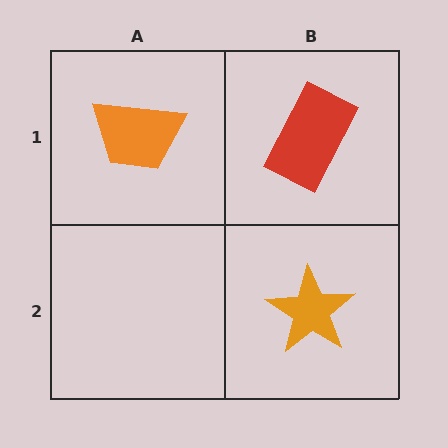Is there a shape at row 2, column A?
No, that cell is empty.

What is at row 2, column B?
An orange star.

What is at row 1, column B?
A red rectangle.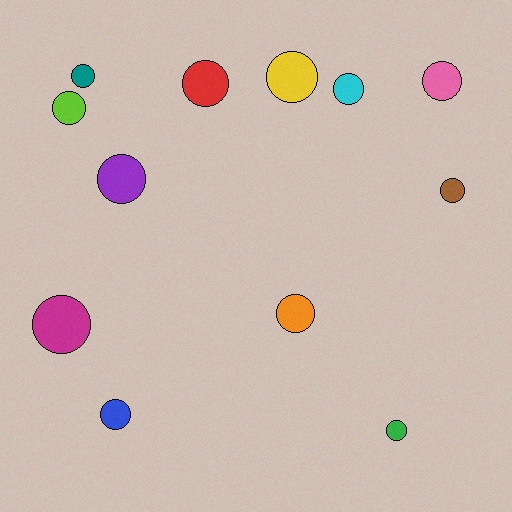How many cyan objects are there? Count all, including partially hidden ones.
There is 1 cyan object.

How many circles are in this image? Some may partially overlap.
There are 12 circles.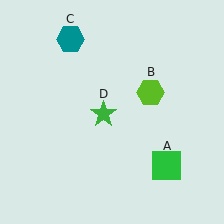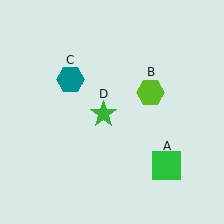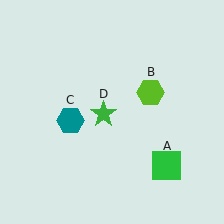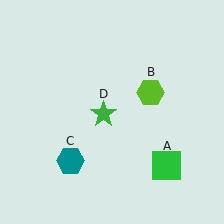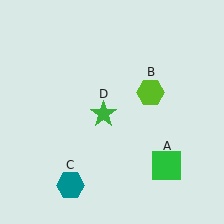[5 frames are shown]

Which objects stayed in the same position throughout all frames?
Green square (object A) and lime hexagon (object B) and green star (object D) remained stationary.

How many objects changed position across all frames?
1 object changed position: teal hexagon (object C).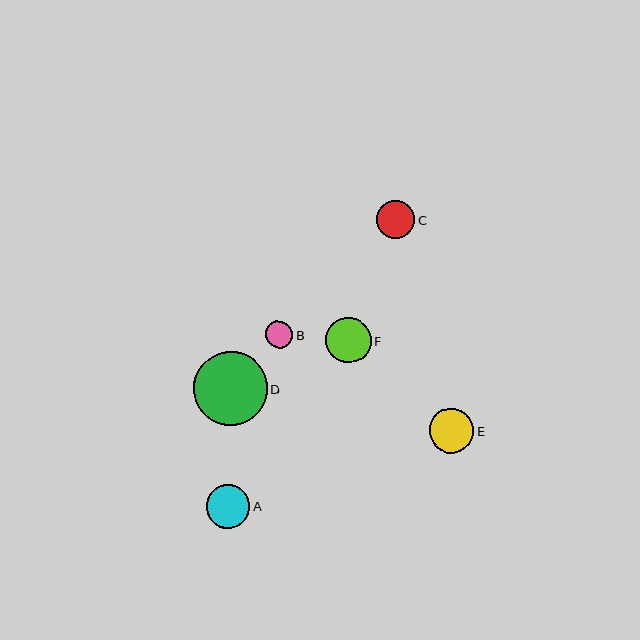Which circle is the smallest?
Circle B is the smallest with a size of approximately 27 pixels.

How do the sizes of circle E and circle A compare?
Circle E and circle A are approximately the same size.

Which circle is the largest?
Circle D is the largest with a size of approximately 74 pixels.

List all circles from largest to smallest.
From largest to smallest: D, F, E, A, C, B.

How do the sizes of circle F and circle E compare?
Circle F and circle E are approximately the same size.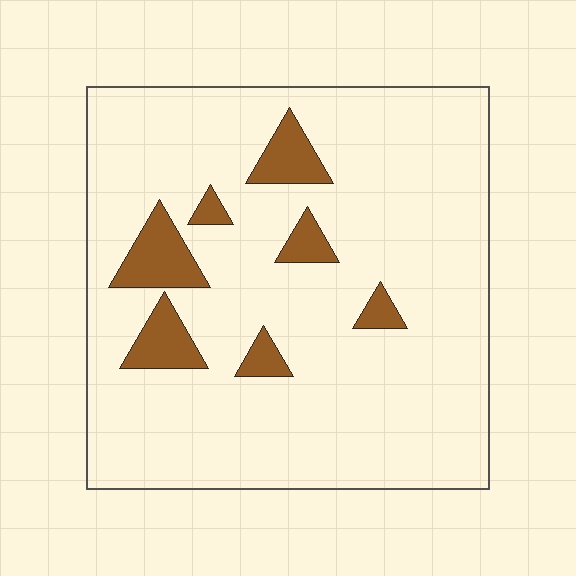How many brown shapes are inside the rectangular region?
7.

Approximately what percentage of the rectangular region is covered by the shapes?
Approximately 10%.